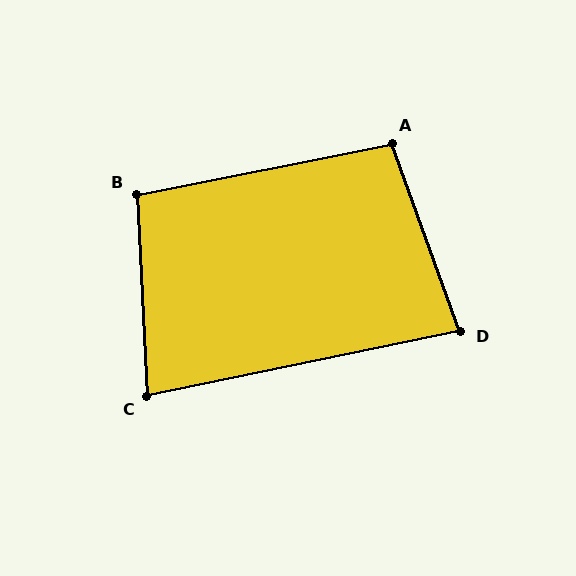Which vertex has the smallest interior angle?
C, at approximately 81 degrees.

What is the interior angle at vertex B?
Approximately 98 degrees (obtuse).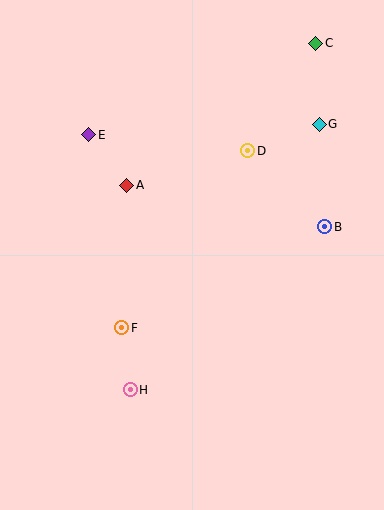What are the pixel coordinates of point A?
Point A is at (127, 185).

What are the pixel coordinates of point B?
Point B is at (325, 227).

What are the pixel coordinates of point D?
Point D is at (248, 151).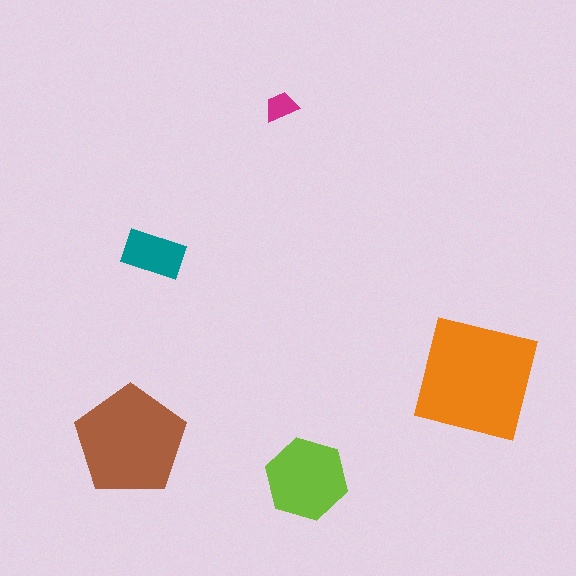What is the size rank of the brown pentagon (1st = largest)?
2nd.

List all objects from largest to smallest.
The orange square, the brown pentagon, the lime hexagon, the teal rectangle, the magenta trapezoid.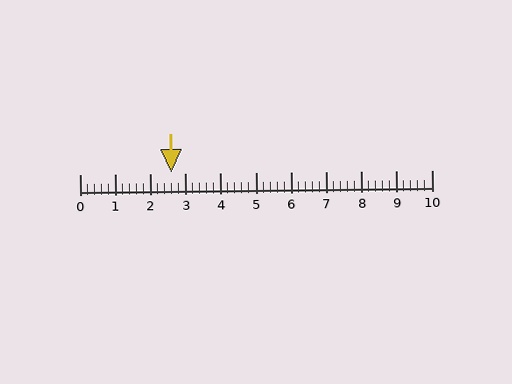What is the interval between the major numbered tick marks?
The major tick marks are spaced 1 units apart.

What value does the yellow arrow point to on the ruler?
The yellow arrow points to approximately 2.6.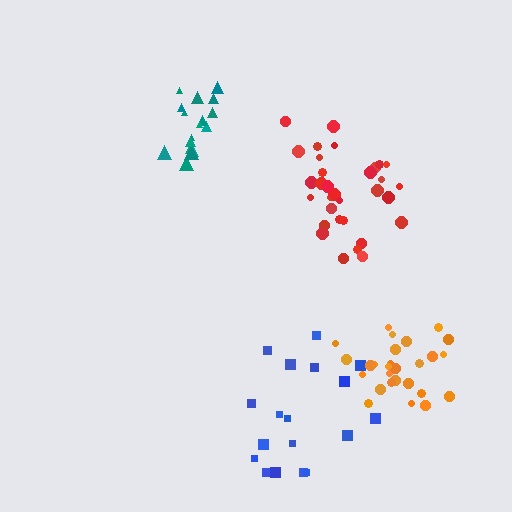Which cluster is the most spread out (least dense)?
Blue.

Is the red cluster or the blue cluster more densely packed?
Red.